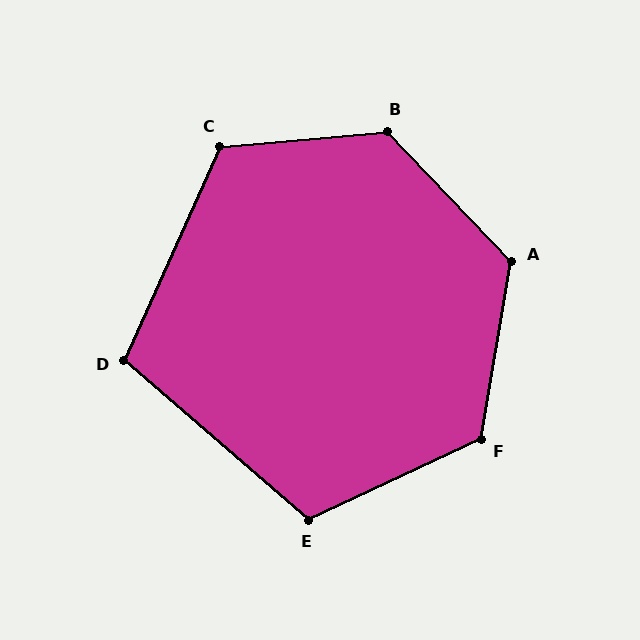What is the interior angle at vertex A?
Approximately 127 degrees (obtuse).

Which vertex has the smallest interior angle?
D, at approximately 107 degrees.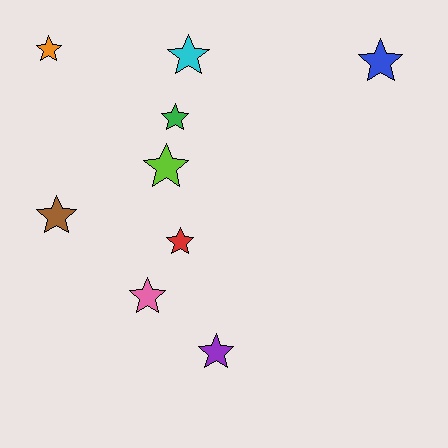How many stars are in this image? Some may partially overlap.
There are 9 stars.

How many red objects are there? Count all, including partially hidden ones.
There is 1 red object.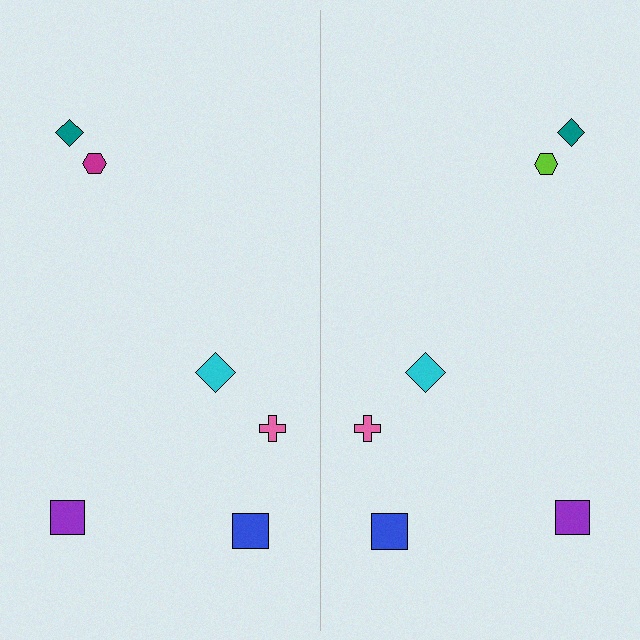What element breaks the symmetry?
The lime hexagon on the right side breaks the symmetry — its mirror counterpart is magenta.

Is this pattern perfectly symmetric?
No, the pattern is not perfectly symmetric. The lime hexagon on the right side breaks the symmetry — its mirror counterpart is magenta.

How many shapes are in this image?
There are 12 shapes in this image.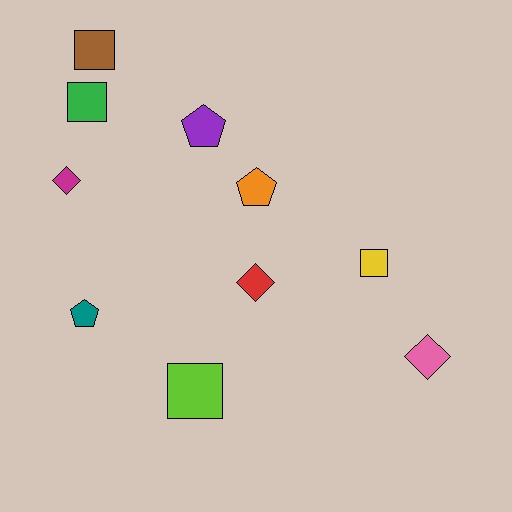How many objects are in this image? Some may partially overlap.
There are 10 objects.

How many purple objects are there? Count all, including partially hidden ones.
There is 1 purple object.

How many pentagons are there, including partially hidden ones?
There are 3 pentagons.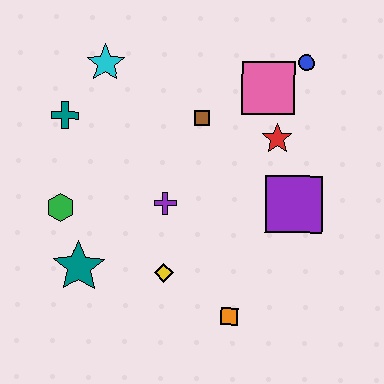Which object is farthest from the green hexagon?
The blue circle is farthest from the green hexagon.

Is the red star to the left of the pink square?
No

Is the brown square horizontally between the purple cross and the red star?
Yes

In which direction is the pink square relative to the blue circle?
The pink square is to the left of the blue circle.